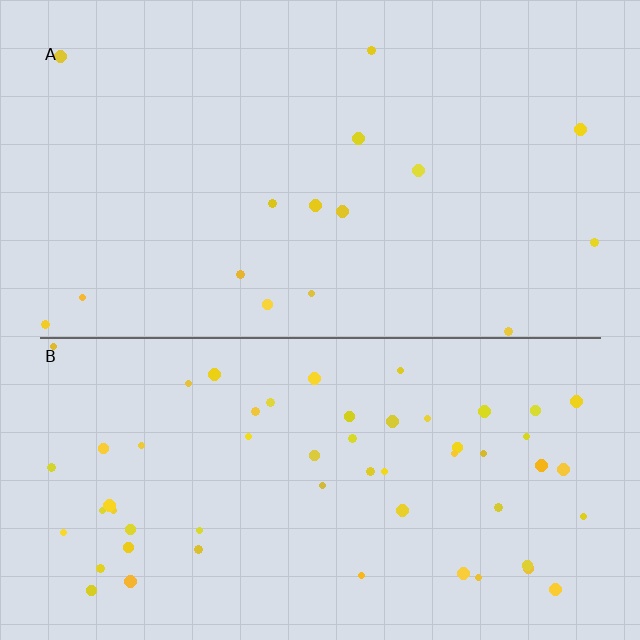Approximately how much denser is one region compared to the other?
Approximately 3.6× — region B over region A.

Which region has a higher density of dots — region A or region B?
B (the bottom).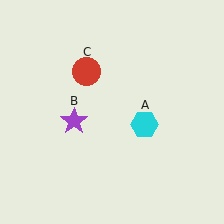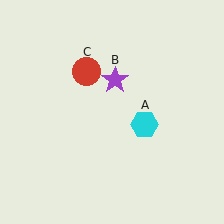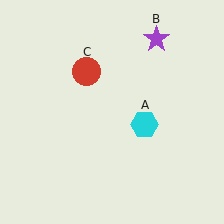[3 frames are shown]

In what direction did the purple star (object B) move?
The purple star (object B) moved up and to the right.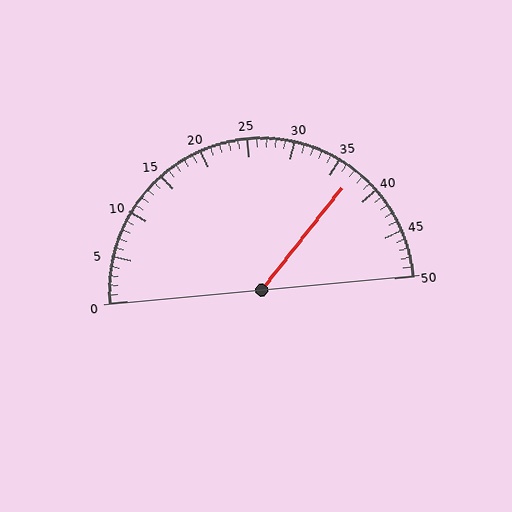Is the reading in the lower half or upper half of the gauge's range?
The reading is in the upper half of the range (0 to 50).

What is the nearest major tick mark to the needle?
The nearest major tick mark is 35.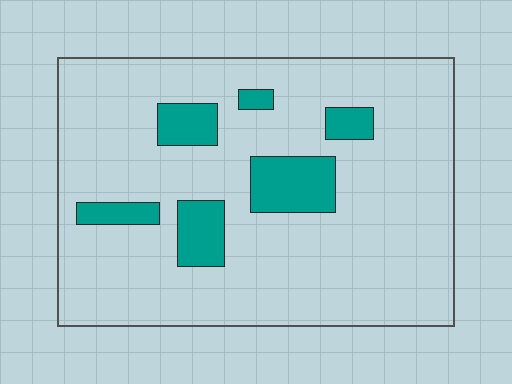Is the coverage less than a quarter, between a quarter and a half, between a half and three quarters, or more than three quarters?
Less than a quarter.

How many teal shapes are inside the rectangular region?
6.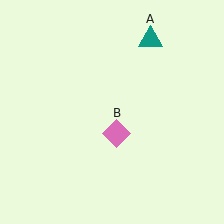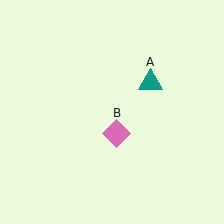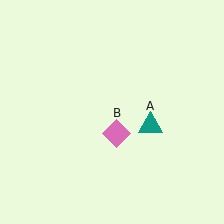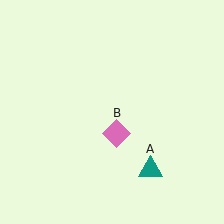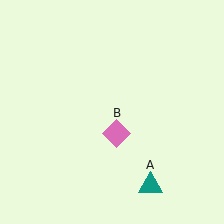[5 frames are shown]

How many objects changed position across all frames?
1 object changed position: teal triangle (object A).